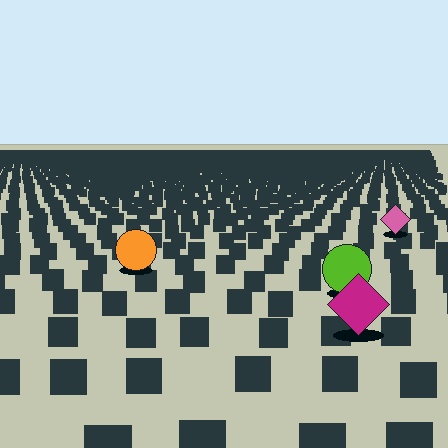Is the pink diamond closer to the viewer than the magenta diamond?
No. The magenta diamond is closer — you can tell from the texture gradient: the ground texture is coarser near it.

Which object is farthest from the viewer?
The pink diamond is farthest from the viewer. It appears smaller and the ground texture around it is denser.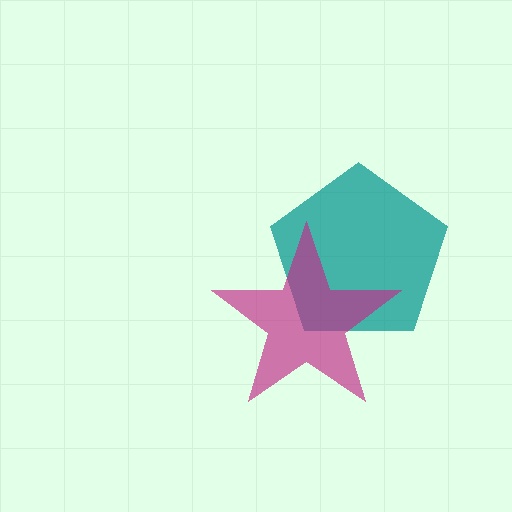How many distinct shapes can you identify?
There are 2 distinct shapes: a teal pentagon, a magenta star.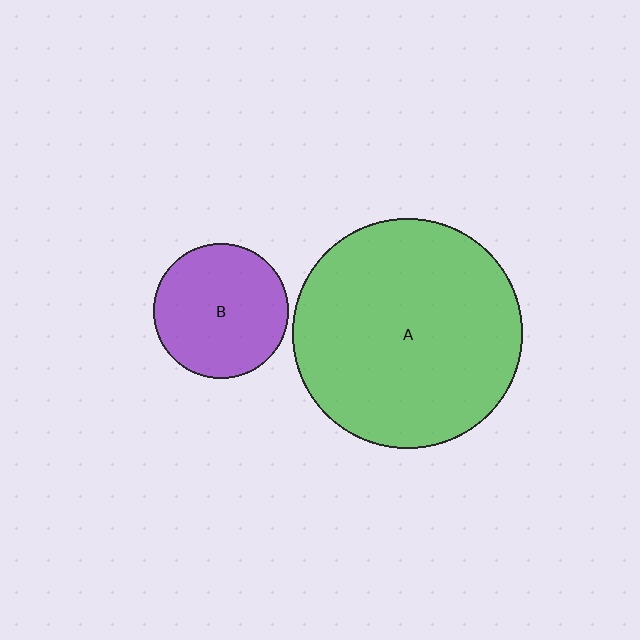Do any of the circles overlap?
No, none of the circles overlap.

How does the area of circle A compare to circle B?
Approximately 2.9 times.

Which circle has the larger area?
Circle A (green).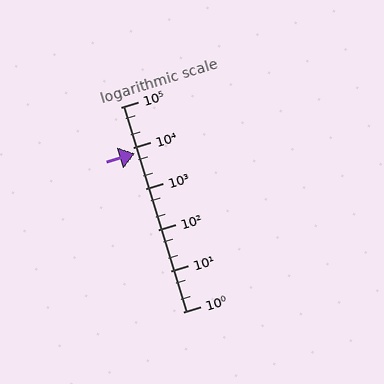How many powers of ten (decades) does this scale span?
The scale spans 5 decades, from 1 to 100000.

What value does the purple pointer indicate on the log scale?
The pointer indicates approximately 7200.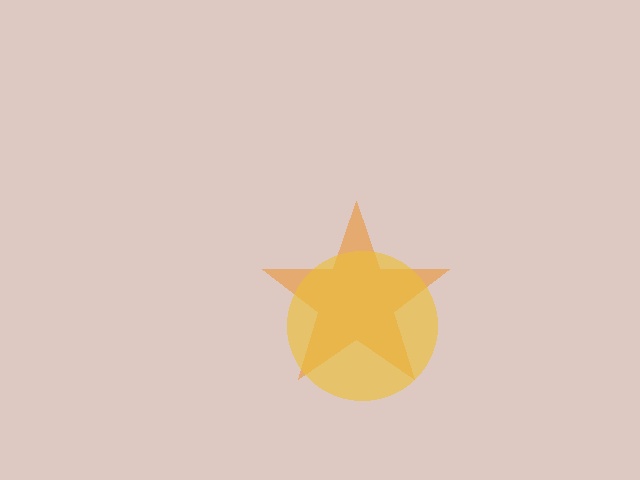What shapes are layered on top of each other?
The layered shapes are: an orange star, a yellow circle.